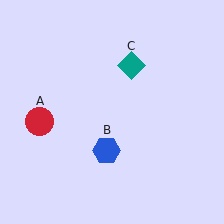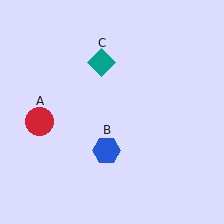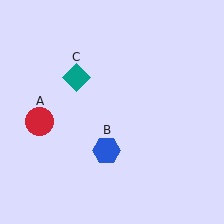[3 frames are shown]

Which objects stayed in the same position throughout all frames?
Red circle (object A) and blue hexagon (object B) remained stationary.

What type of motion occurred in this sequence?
The teal diamond (object C) rotated counterclockwise around the center of the scene.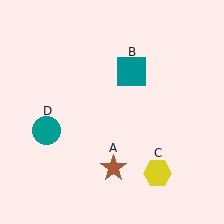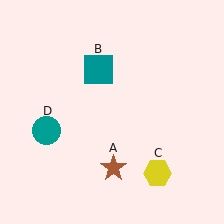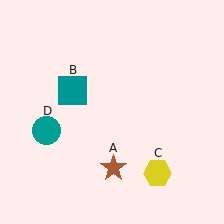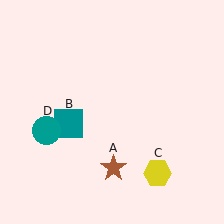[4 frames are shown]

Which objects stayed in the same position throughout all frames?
Brown star (object A) and yellow hexagon (object C) and teal circle (object D) remained stationary.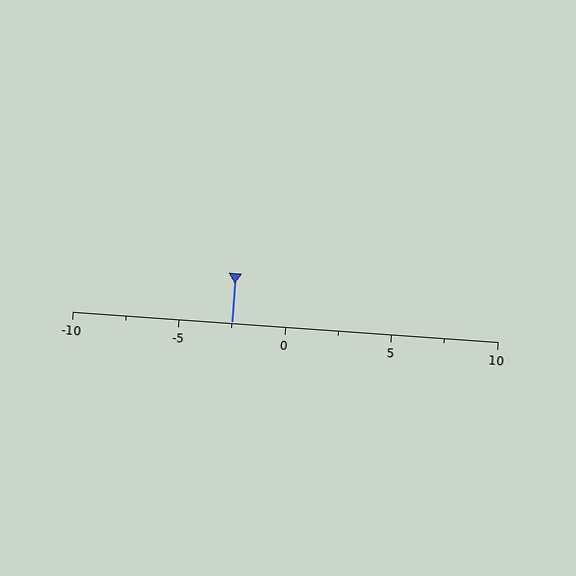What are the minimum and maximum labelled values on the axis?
The axis runs from -10 to 10.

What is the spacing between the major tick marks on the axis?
The major ticks are spaced 5 apart.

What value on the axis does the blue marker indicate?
The marker indicates approximately -2.5.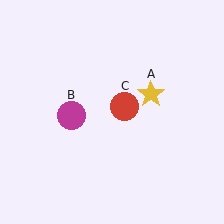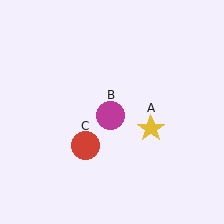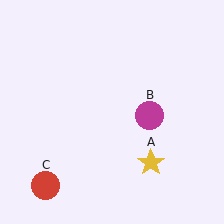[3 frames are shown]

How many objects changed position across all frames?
3 objects changed position: yellow star (object A), magenta circle (object B), red circle (object C).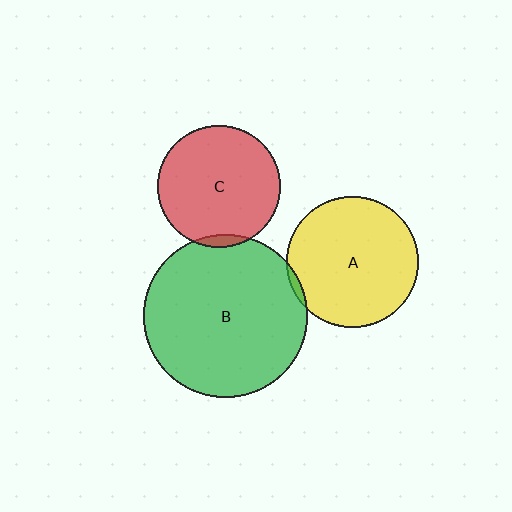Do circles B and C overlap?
Yes.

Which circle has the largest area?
Circle B (green).